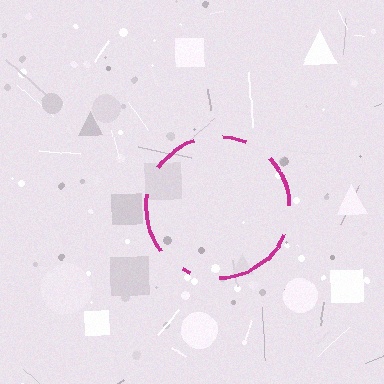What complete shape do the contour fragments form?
The contour fragments form a circle.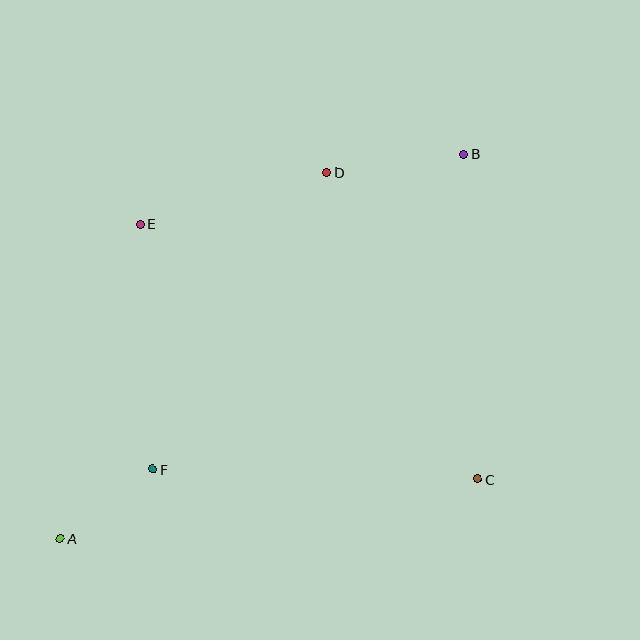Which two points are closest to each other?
Points A and F are closest to each other.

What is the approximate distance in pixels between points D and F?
The distance between D and F is approximately 344 pixels.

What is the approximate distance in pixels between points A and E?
The distance between A and E is approximately 324 pixels.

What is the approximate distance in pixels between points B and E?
The distance between B and E is approximately 331 pixels.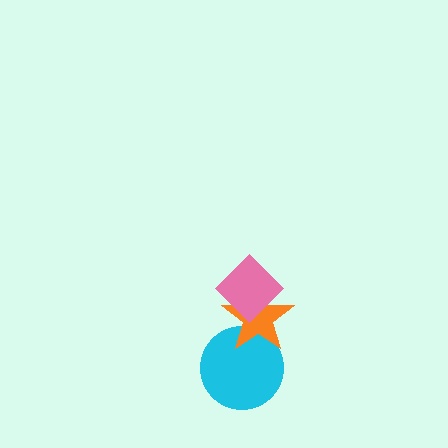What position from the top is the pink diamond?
The pink diamond is 1st from the top.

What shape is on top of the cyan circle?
The orange star is on top of the cyan circle.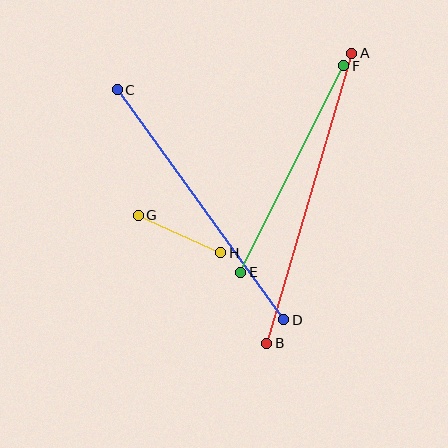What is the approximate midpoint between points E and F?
The midpoint is at approximately (292, 169) pixels.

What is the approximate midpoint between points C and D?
The midpoint is at approximately (200, 205) pixels.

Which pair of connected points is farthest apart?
Points A and B are farthest apart.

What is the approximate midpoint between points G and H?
The midpoint is at approximately (180, 234) pixels.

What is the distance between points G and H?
The distance is approximately 90 pixels.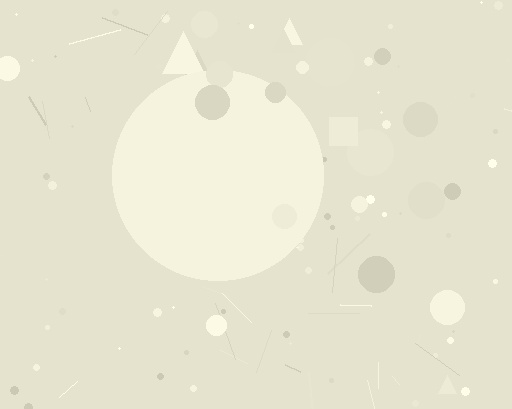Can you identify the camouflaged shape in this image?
The camouflaged shape is a circle.